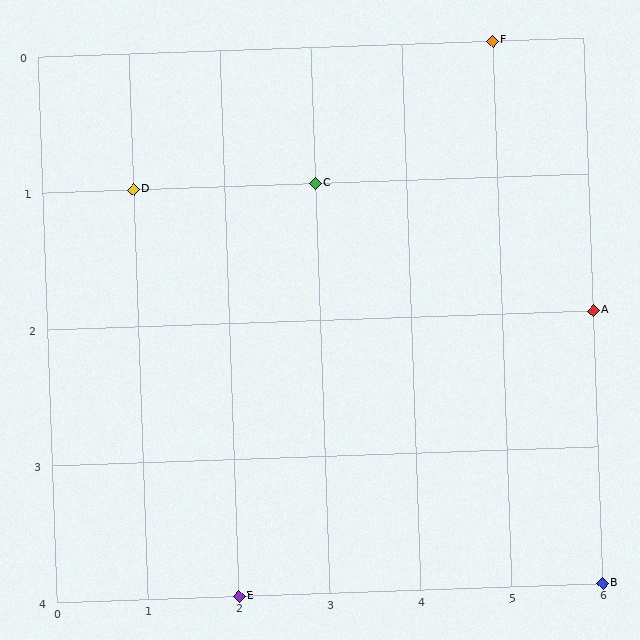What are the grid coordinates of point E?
Point E is at grid coordinates (2, 4).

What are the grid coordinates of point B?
Point B is at grid coordinates (6, 4).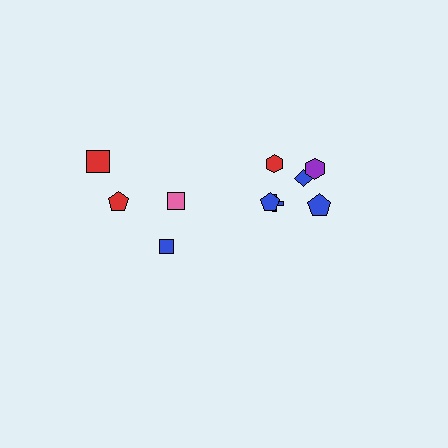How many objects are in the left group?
There are 4 objects.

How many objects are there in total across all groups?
There are 10 objects.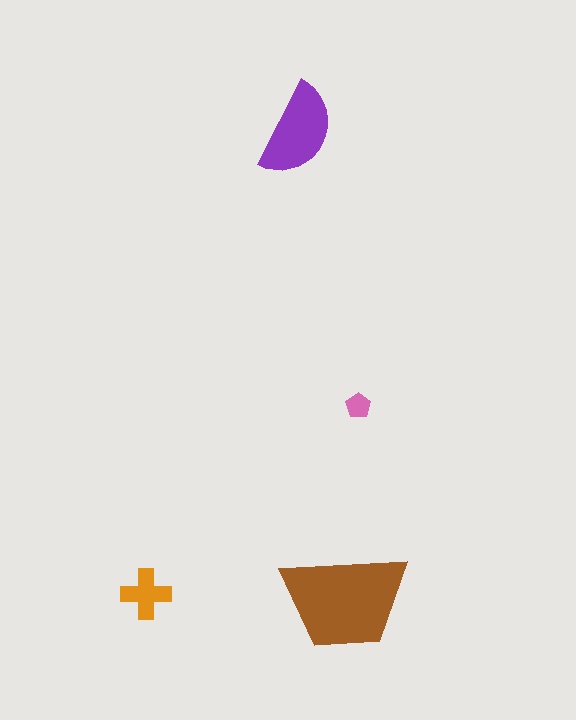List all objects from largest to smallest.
The brown trapezoid, the purple semicircle, the orange cross, the pink pentagon.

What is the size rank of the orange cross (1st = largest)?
3rd.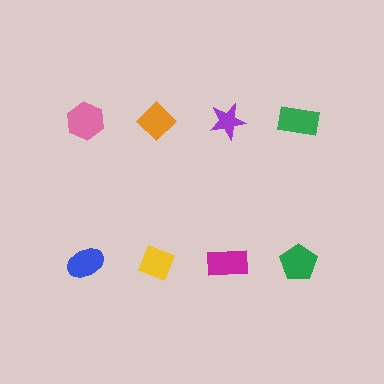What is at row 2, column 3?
A magenta rectangle.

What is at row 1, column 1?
A pink hexagon.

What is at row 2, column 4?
A green pentagon.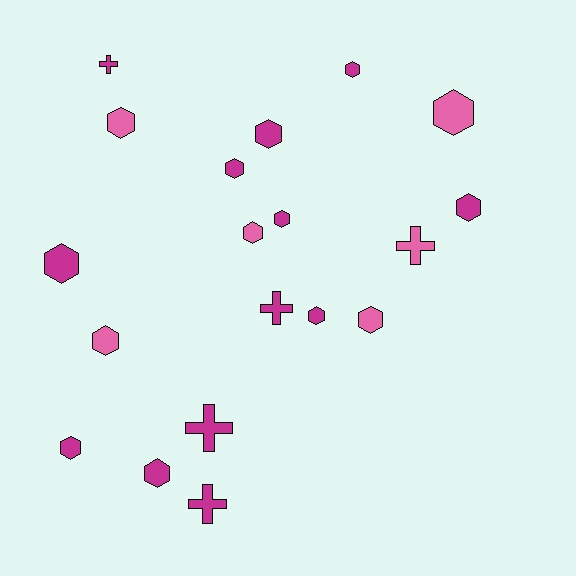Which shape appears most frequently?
Hexagon, with 14 objects.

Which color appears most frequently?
Magenta, with 13 objects.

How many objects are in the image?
There are 19 objects.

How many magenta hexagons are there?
There are 9 magenta hexagons.